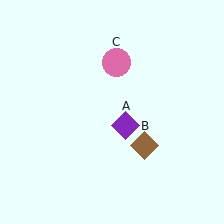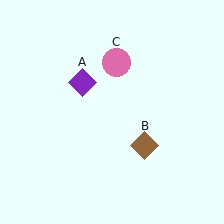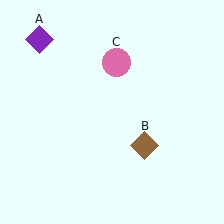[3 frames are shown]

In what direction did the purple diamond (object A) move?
The purple diamond (object A) moved up and to the left.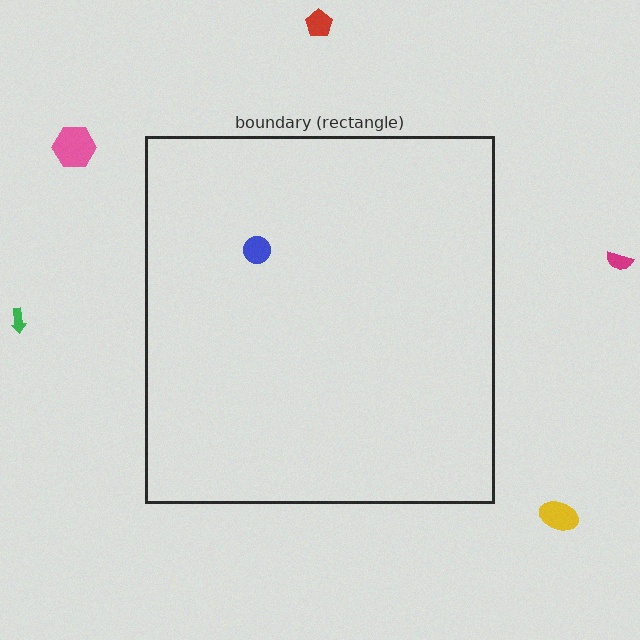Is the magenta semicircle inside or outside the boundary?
Outside.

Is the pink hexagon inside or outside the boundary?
Outside.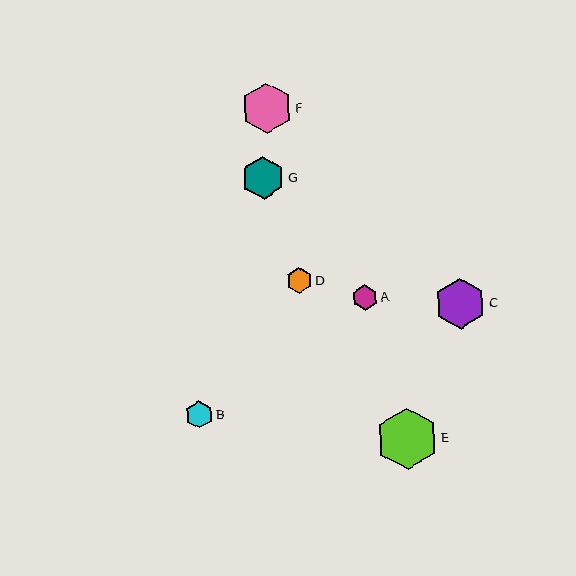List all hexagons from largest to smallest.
From largest to smallest: E, F, C, G, B, D, A.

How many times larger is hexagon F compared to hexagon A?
Hexagon F is approximately 2.0 times the size of hexagon A.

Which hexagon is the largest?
Hexagon E is the largest with a size of approximately 62 pixels.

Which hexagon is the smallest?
Hexagon A is the smallest with a size of approximately 26 pixels.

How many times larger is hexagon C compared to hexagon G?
Hexagon C is approximately 1.2 times the size of hexagon G.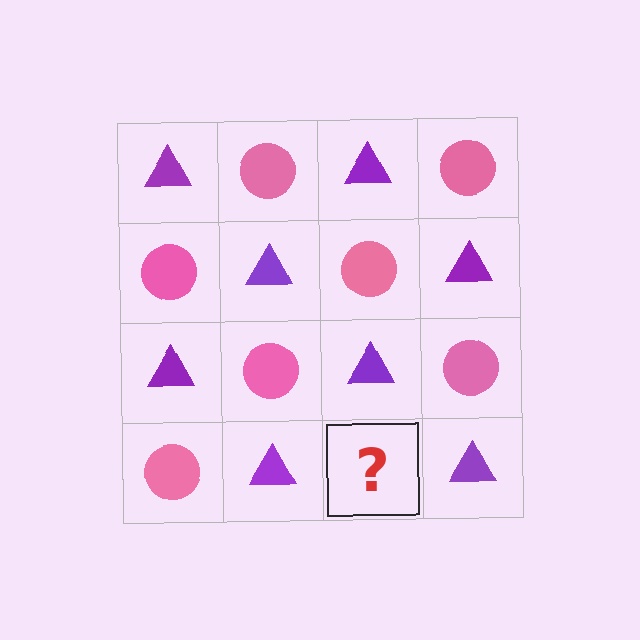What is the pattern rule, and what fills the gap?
The rule is that it alternates purple triangle and pink circle in a checkerboard pattern. The gap should be filled with a pink circle.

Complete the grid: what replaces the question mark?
The question mark should be replaced with a pink circle.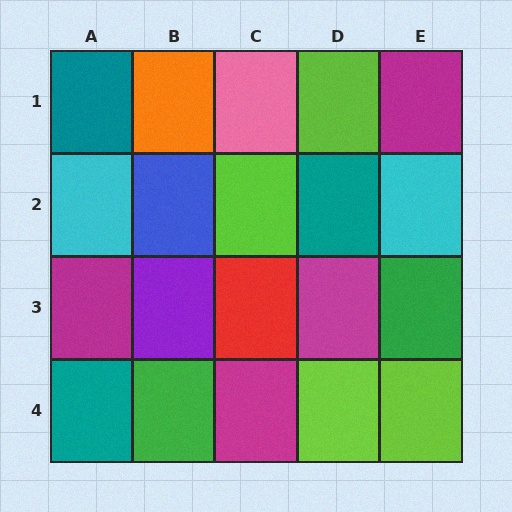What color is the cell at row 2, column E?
Cyan.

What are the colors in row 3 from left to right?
Magenta, purple, red, magenta, green.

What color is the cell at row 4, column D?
Lime.